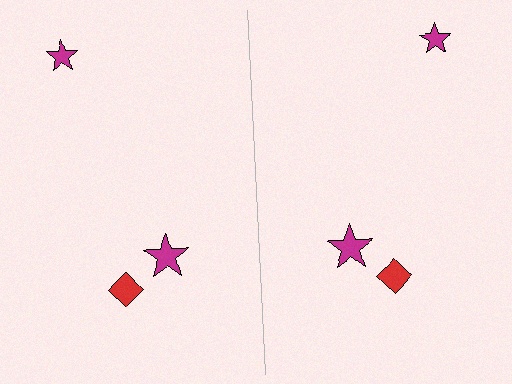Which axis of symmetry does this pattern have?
The pattern has a vertical axis of symmetry running through the center of the image.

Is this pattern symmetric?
Yes, this pattern has bilateral (reflection) symmetry.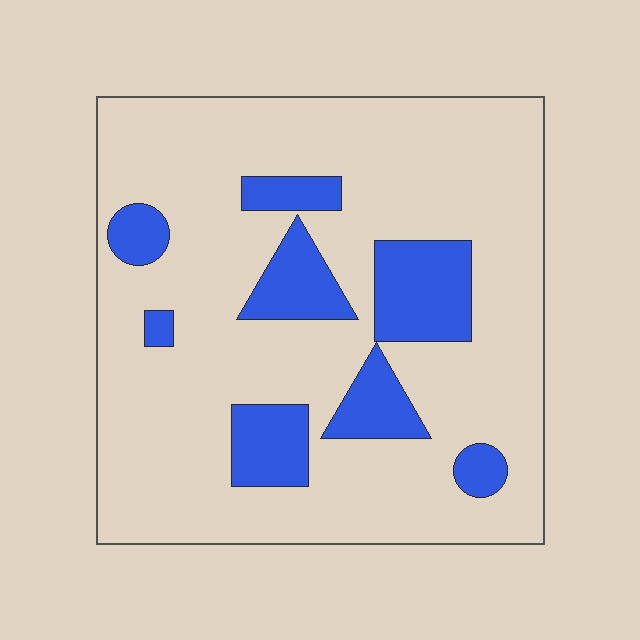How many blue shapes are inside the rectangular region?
8.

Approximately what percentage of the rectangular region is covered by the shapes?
Approximately 20%.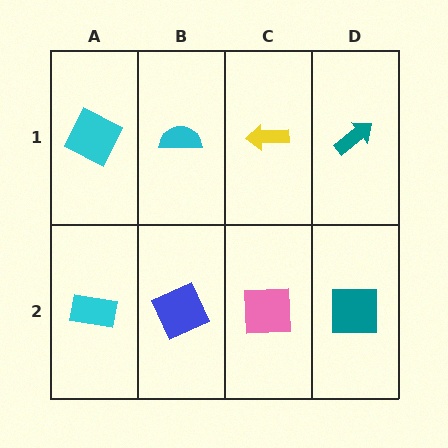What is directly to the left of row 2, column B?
A cyan rectangle.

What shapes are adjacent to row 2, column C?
A yellow arrow (row 1, column C), a blue square (row 2, column B), a teal square (row 2, column D).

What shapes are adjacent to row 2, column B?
A cyan semicircle (row 1, column B), a cyan rectangle (row 2, column A), a pink square (row 2, column C).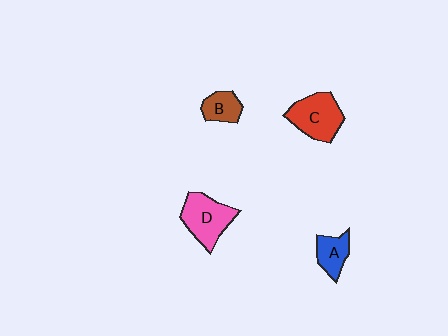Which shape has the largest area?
Shape D (pink).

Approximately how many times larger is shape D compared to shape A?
Approximately 1.7 times.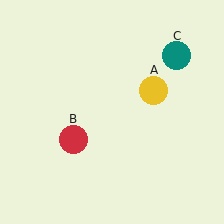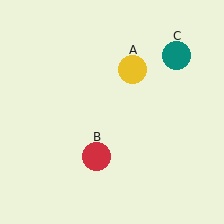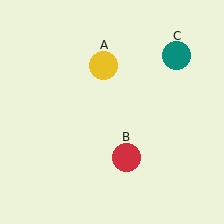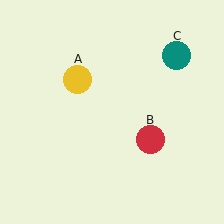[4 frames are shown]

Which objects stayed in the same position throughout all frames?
Teal circle (object C) remained stationary.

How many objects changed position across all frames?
2 objects changed position: yellow circle (object A), red circle (object B).